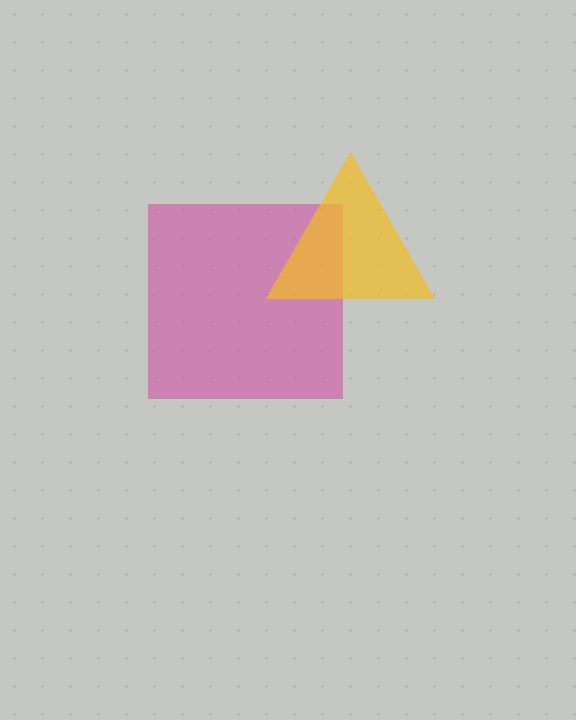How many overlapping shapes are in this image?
There are 2 overlapping shapes in the image.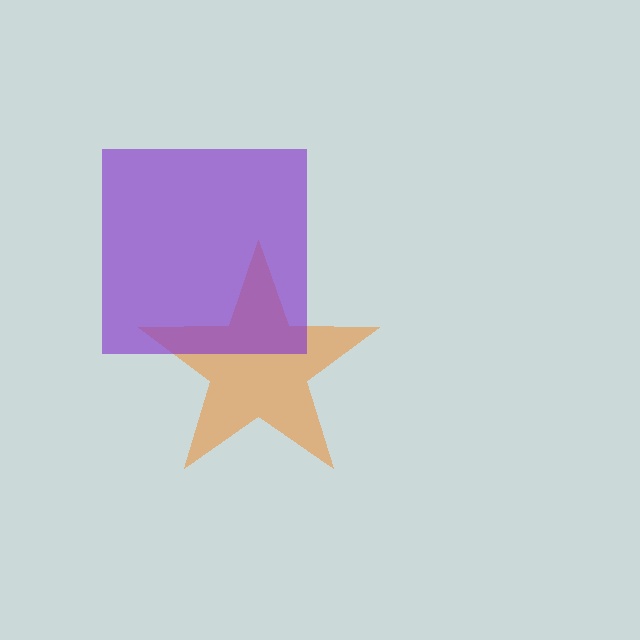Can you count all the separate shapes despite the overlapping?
Yes, there are 2 separate shapes.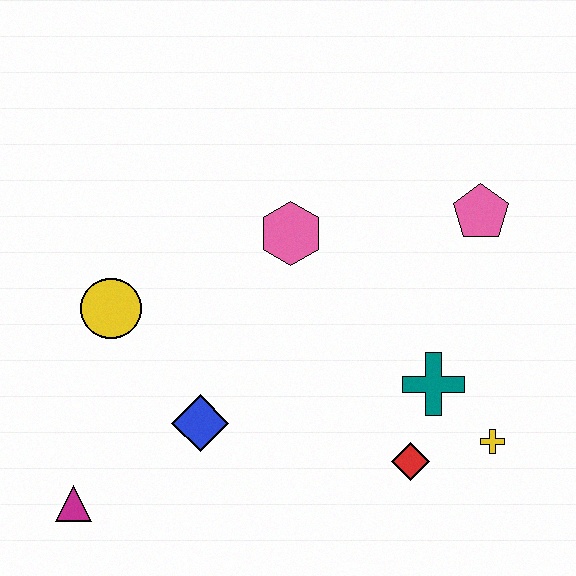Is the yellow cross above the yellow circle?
No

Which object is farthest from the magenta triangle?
The pink pentagon is farthest from the magenta triangle.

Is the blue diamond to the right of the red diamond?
No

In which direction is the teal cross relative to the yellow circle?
The teal cross is to the right of the yellow circle.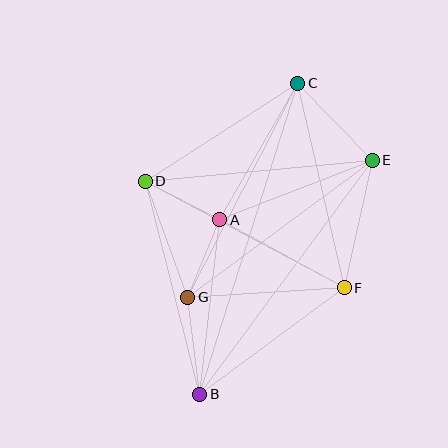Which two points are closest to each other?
Points A and G are closest to each other.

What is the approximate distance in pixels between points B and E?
The distance between B and E is approximately 291 pixels.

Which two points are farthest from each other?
Points B and C are farthest from each other.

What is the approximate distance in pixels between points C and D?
The distance between C and D is approximately 181 pixels.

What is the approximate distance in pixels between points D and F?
The distance between D and F is approximately 226 pixels.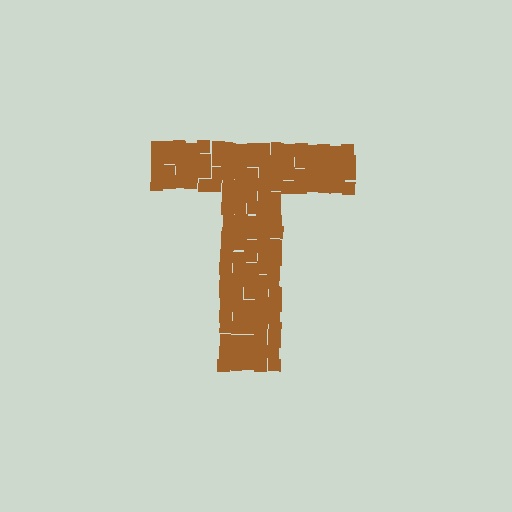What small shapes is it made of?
It is made of small squares.